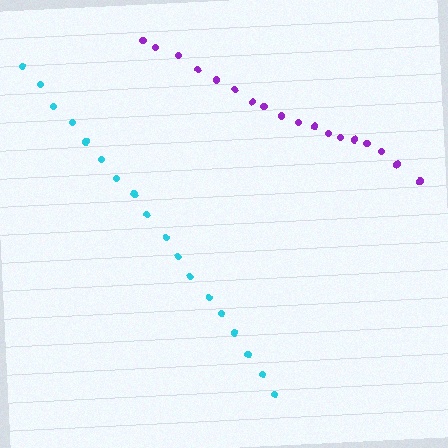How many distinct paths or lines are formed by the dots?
There are 2 distinct paths.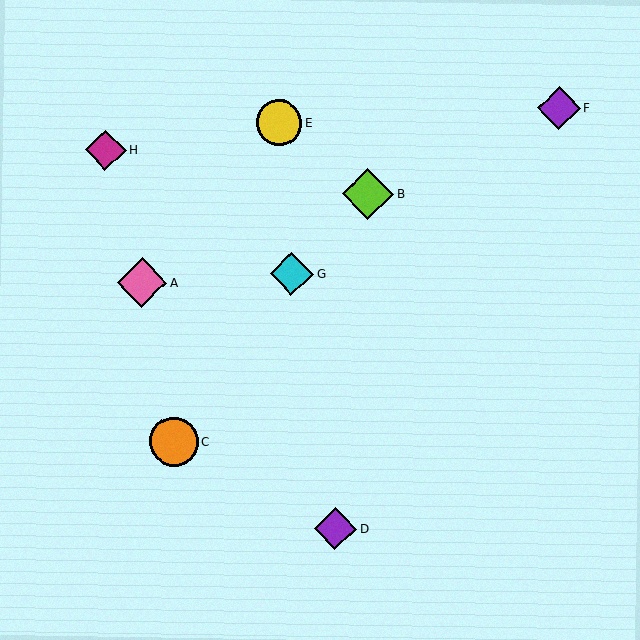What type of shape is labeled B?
Shape B is a lime diamond.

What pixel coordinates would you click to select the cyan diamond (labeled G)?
Click at (292, 274) to select the cyan diamond G.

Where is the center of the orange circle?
The center of the orange circle is at (174, 442).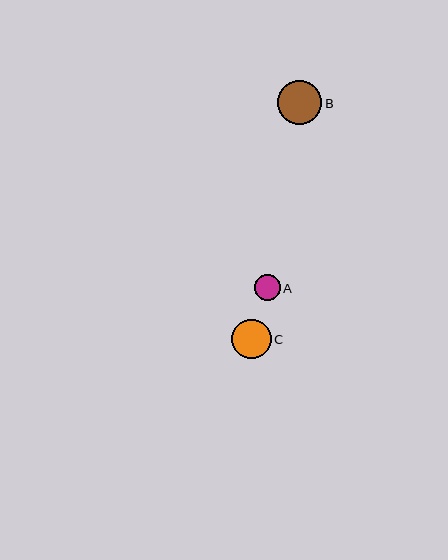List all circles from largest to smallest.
From largest to smallest: B, C, A.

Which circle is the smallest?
Circle A is the smallest with a size of approximately 26 pixels.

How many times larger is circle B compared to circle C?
Circle B is approximately 1.1 times the size of circle C.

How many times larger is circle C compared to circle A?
Circle C is approximately 1.5 times the size of circle A.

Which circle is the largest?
Circle B is the largest with a size of approximately 44 pixels.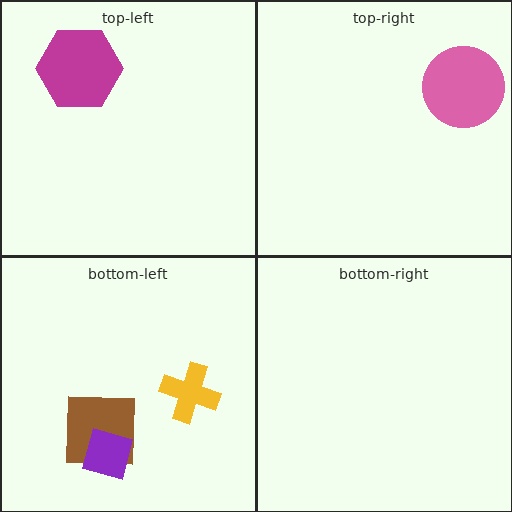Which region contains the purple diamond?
The bottom-left region.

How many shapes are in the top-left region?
1.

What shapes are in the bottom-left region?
The yellow cross, the brown square, the purple diamond.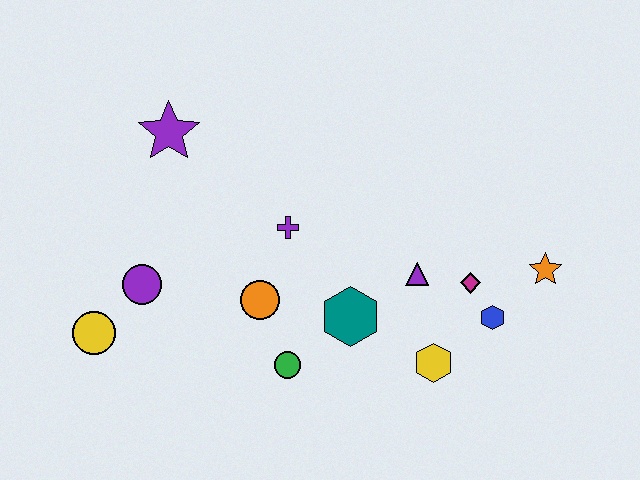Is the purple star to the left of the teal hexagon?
Yes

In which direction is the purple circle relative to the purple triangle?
The purple circle is to the left of the purple triangle.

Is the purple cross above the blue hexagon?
Yes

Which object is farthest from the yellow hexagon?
The purple star is farthest from the yellow hexagon.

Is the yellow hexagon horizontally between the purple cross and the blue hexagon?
Yes